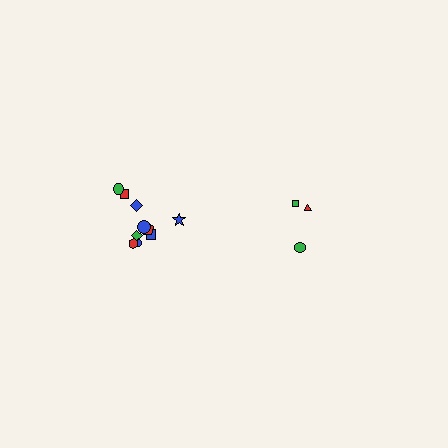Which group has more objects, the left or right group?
The left group.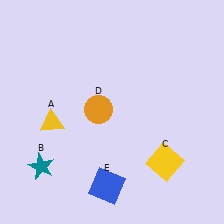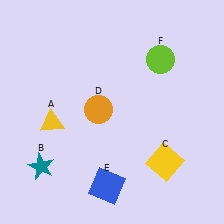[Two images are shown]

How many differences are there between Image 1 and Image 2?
There is 1 difference between the two images.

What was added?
A lime circle (F) was added in Image 2.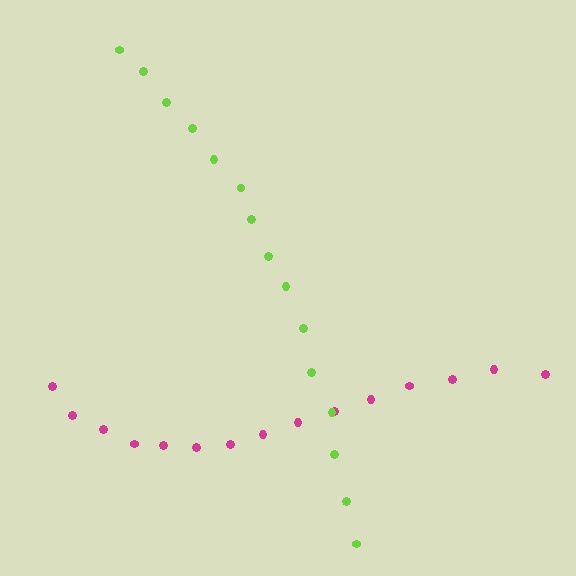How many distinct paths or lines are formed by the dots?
There are 2 distinct paths.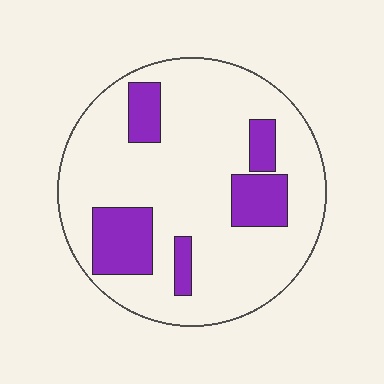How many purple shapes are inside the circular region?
5.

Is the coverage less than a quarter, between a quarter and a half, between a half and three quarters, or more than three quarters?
Less than a quarter.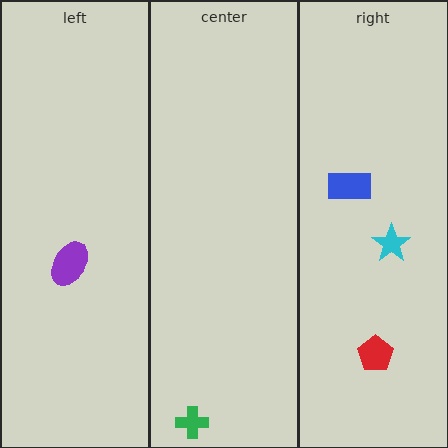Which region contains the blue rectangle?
The right region.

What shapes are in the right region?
The blue rectangle, the cyan star, the red pentagon.